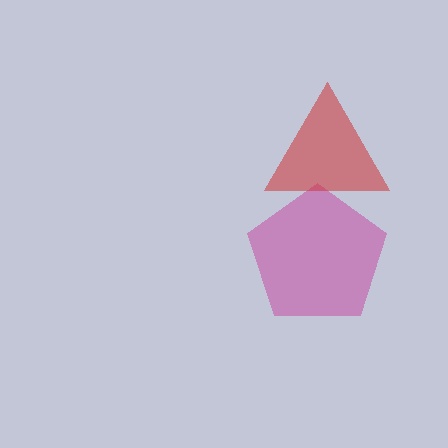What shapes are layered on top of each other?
The layered shapes are: a magenta pentagon, a red triangle.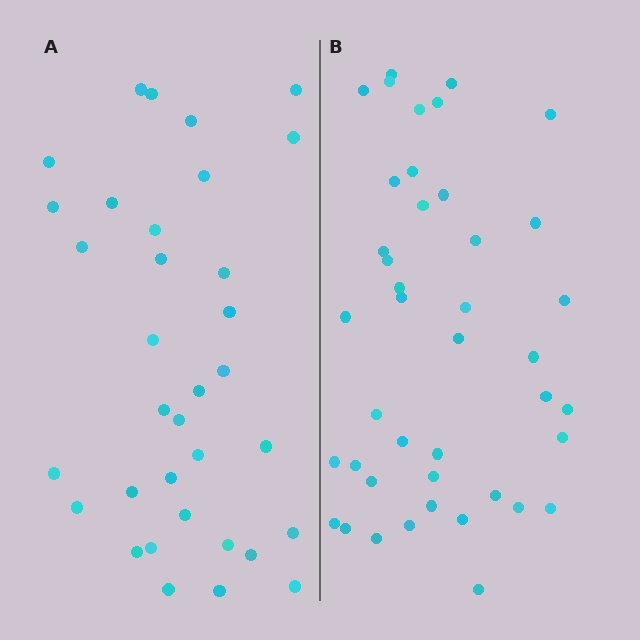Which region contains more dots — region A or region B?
Region B (the right region) has more dots.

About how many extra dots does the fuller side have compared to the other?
Region B has roughly 8 or so more dots than region A.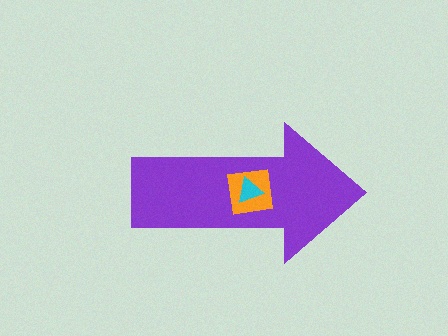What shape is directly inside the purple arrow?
The orange square.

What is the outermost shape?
The purple arrow.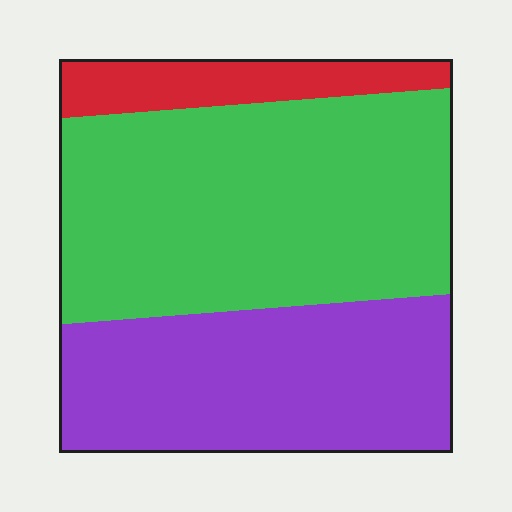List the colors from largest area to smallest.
From largest to smallest: green, purple, red.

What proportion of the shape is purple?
Purple covers 36% of the shape.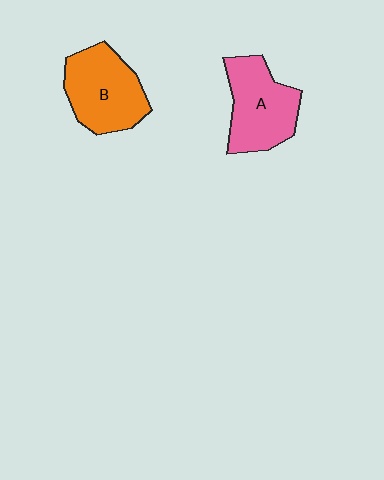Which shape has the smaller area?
Shape A (pink).